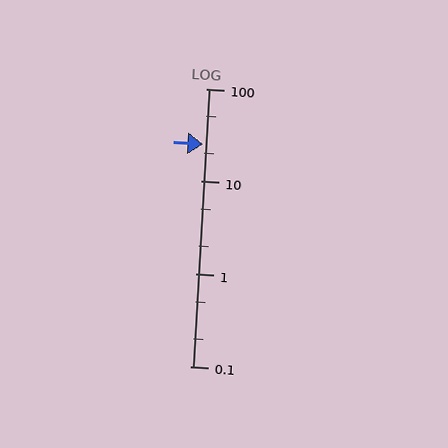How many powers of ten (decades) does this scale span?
The scale spans 3 decades, from 0.1 to 100.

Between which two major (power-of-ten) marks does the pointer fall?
The pointer is between 10 and 100.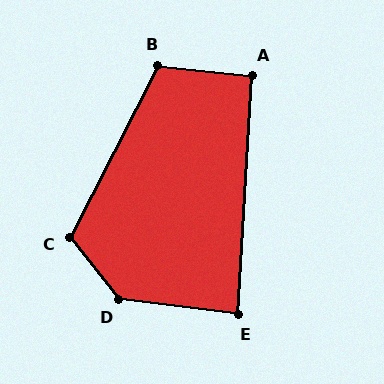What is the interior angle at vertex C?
Approximately 115 degrees (obtuse).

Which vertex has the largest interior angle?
D, at approximately 135 degrees.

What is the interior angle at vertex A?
Approximately 93 degrees (approximately right).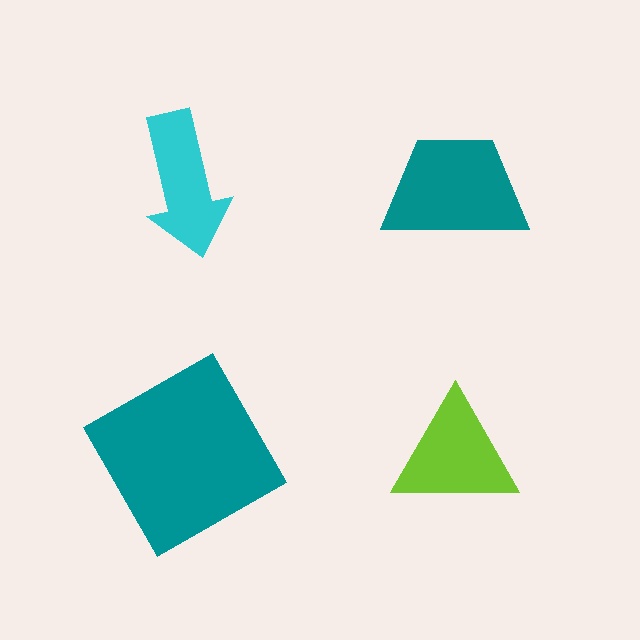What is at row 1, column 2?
A teal trapezoid.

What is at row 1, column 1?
A cyan arrow.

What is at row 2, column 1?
A teal diamond.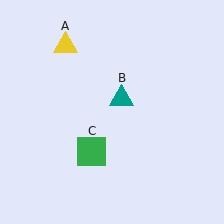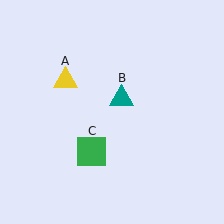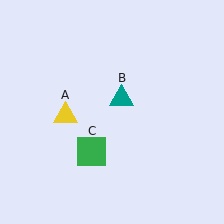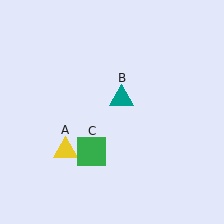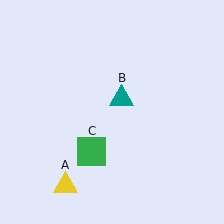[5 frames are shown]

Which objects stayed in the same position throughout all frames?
Teal triangle (object B) and green square (object C) remained stationary.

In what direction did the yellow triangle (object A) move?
The yellow triangle (object A) moved down.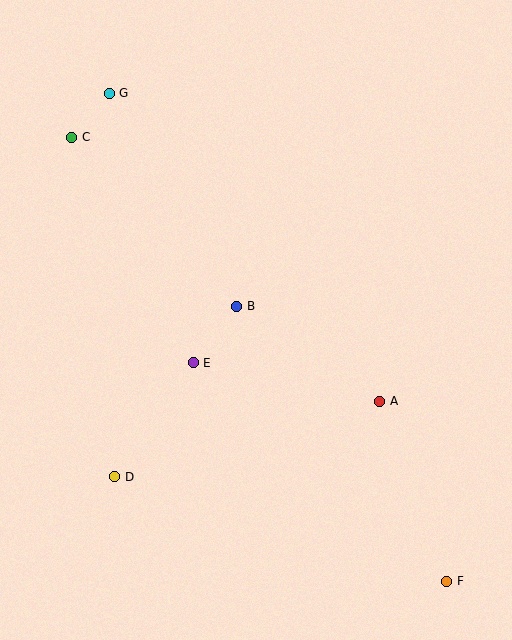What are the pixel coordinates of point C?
Point C is at (72, 137).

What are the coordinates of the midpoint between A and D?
The midpoint between A and D is at (247, 439).